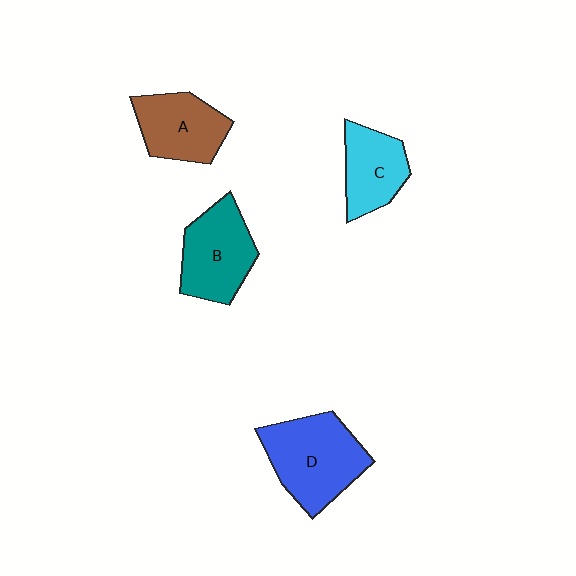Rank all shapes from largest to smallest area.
From largest to smallest: D (blue), B (teal), A (brown), C (cyan).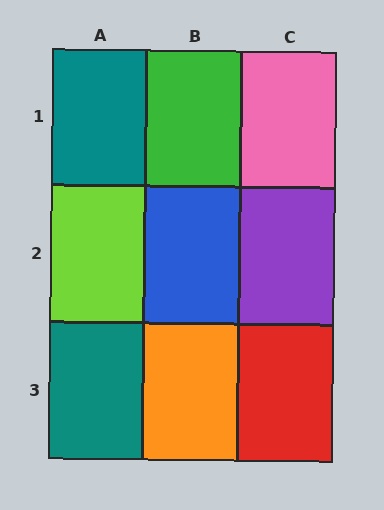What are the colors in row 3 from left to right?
Teal, orange, red.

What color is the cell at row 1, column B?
Green.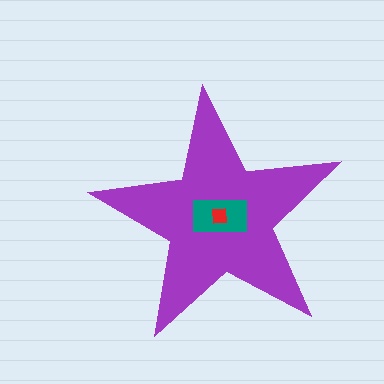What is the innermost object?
The red square.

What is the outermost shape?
The purple star.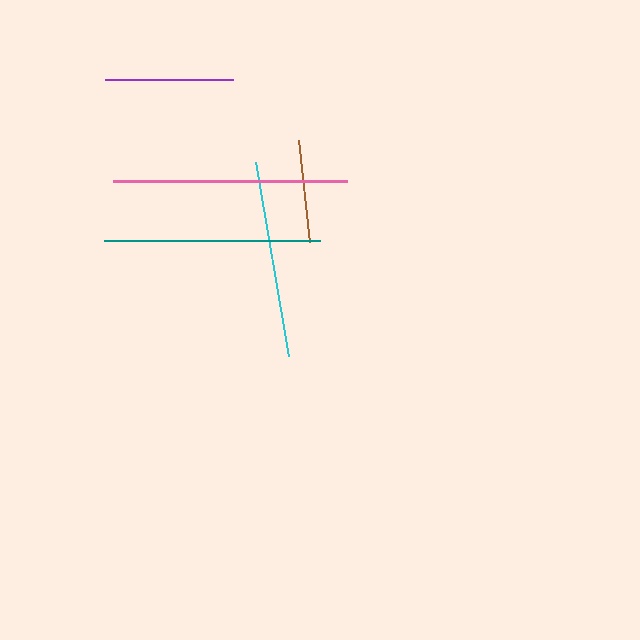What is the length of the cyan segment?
The cyan segment is approximately 196 pixels long.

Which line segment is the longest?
The pink line is the longest at approximately 234 pixels.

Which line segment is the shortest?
The brown line is the shortest at approximately 102 pixels.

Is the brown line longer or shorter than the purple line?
The purple line is longer than the brown line.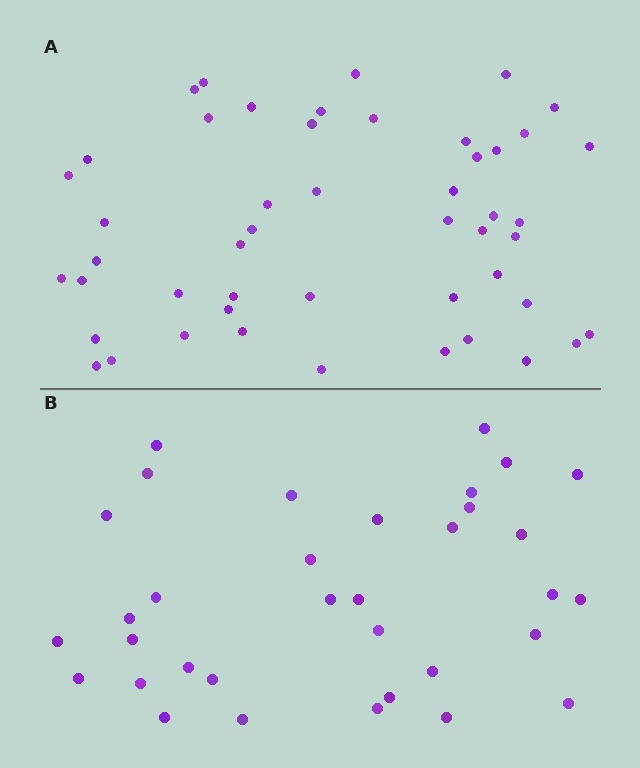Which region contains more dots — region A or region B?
Region A (the top region) has more dots.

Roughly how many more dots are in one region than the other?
Region A has approximately 15 more dots than region B.